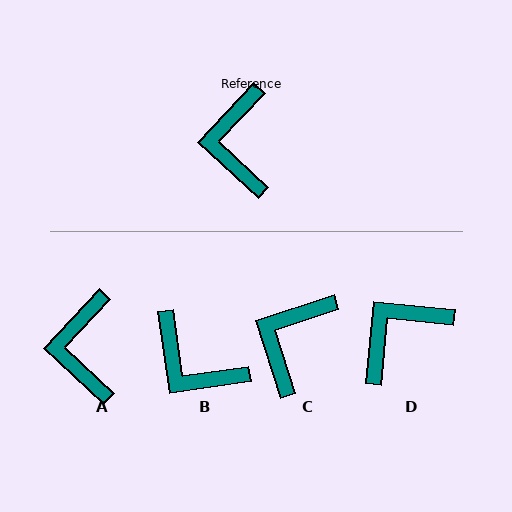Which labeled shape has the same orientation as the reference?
A.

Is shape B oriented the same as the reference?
No, it is off by about 51 degrees.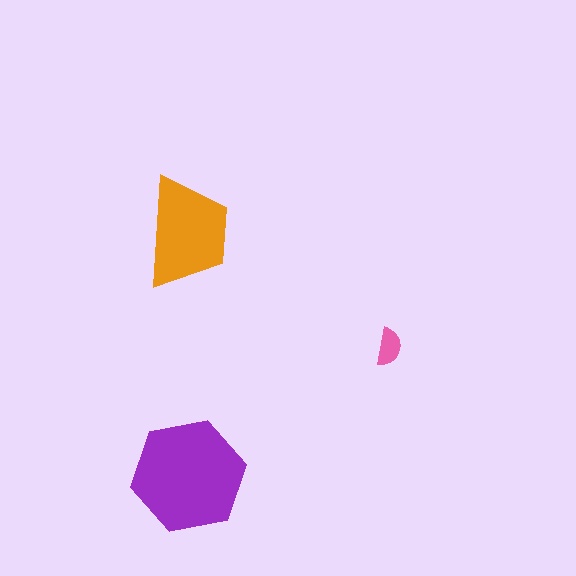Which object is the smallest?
The pink semicircle.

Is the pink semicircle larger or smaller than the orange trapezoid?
Smaller.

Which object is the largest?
The purple hexagon.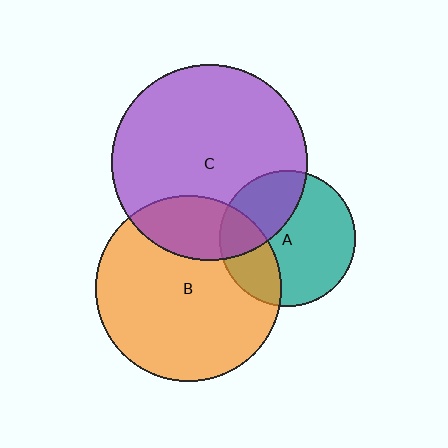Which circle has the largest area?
Circle C (purple).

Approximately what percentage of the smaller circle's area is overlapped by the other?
Approximately 25%.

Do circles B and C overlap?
Yes.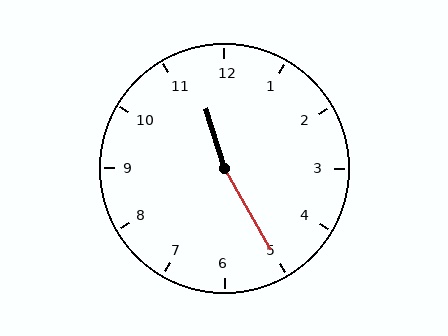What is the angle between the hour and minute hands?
Approximately 168 degrees.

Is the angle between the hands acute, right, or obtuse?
It is obtuse.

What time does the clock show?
11:25.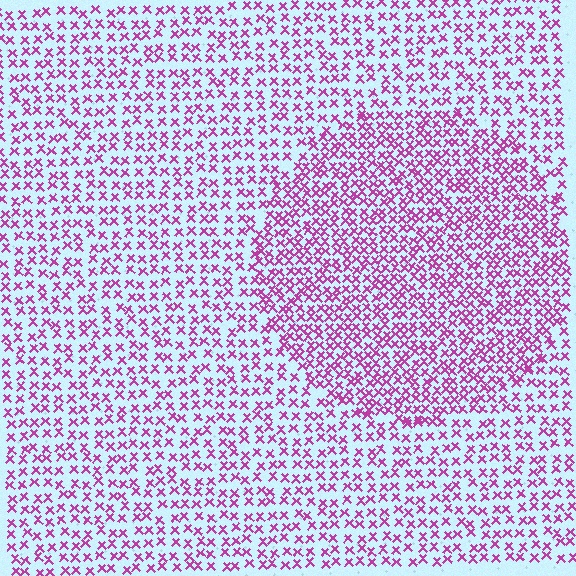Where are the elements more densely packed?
The elements are more densely packed inside the circle boundary.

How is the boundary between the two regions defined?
The boundary is defined by a change in element density (approximately 1.7x ratio). All elements are the same color, size, and shape.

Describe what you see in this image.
The image contains small magenta elements arranged at two different densities. A circle-shaped region is visible where the elements are more densely packed than the surrounding area.